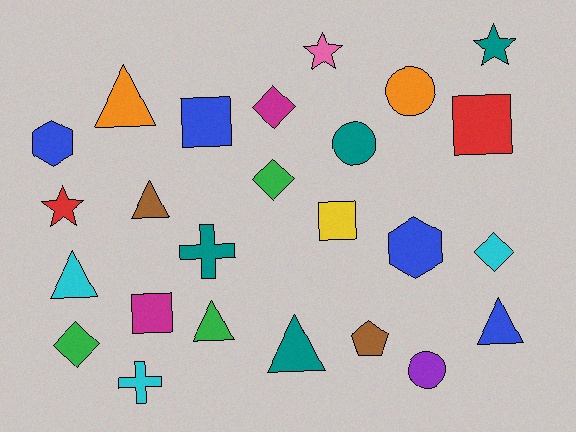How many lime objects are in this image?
There are no lime objects.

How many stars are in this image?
There are 3 stars.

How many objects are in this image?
There are 25 objects.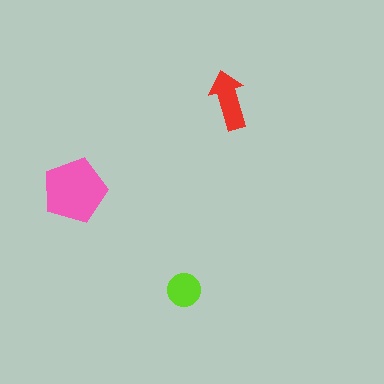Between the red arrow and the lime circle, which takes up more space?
The red arrow.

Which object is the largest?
The pink pentagon.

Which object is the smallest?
The lime circle.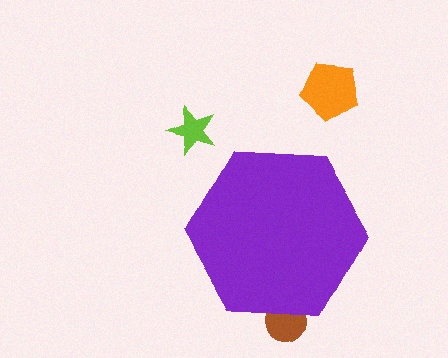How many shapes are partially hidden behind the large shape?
1 shape is partially hidden.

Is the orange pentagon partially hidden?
No, the orange pentagon is fully visible.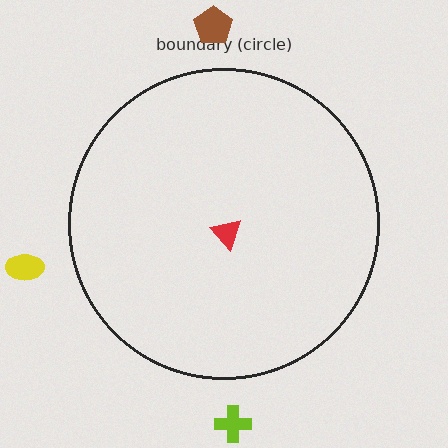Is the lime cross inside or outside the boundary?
Outside.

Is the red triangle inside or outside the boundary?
Inside.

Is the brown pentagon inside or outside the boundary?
Outside.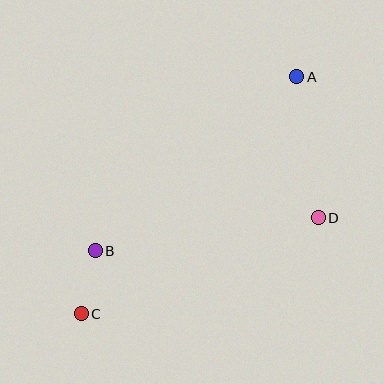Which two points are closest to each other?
Points B and C are closest to each other.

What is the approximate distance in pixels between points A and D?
The distance between A and D is approximately 143 pixels.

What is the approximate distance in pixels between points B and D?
The distance between B and D is approximately 226 pixels.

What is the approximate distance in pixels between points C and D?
The distance between C and D is approximately 256 pixels.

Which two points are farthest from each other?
Points A and C are farthest from each other.